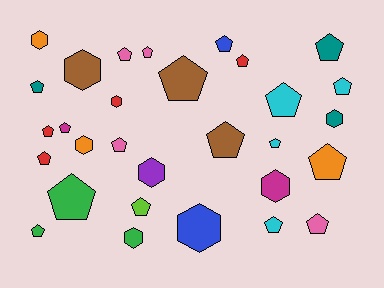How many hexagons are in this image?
There are 9 hexagons.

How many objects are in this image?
There are 30 objects.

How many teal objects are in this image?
There are 3 teal objects.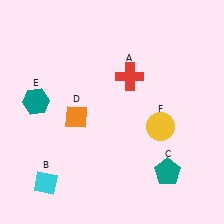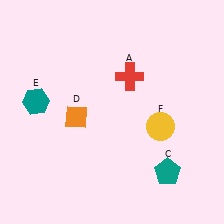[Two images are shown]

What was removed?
The cyan diamond (B) was removed in Image 2.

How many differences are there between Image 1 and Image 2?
There is 1 difference between the two images.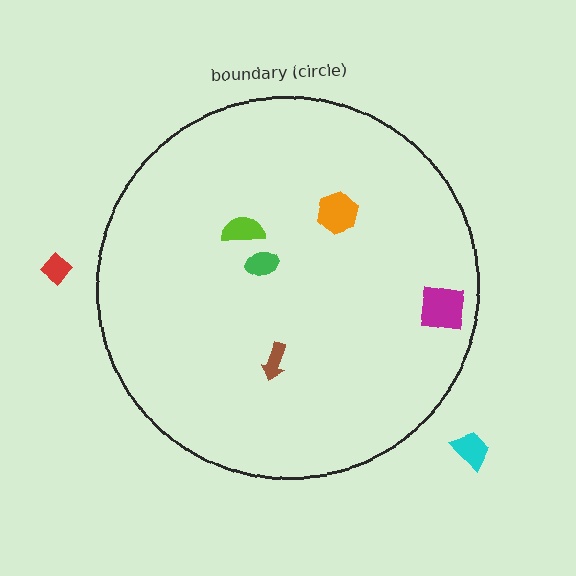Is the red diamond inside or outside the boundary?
Outside.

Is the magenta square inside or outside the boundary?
Inside.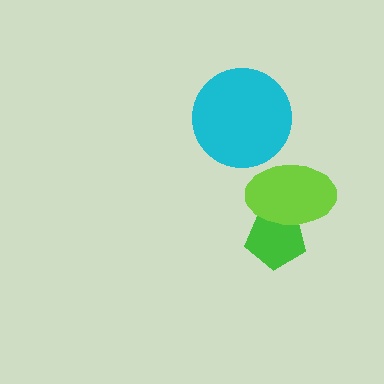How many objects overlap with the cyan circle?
0 objects overlap with the cyan circle.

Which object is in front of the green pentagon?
The lime ellipse is in front of the green pentagon.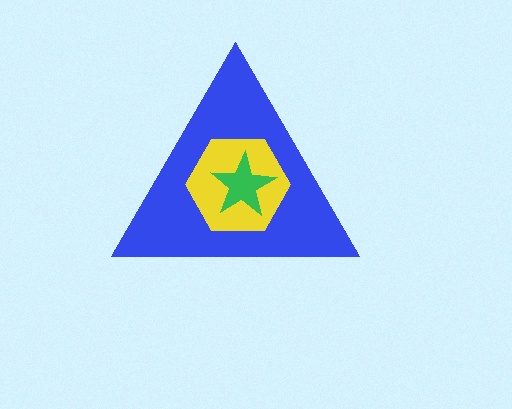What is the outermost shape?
The blue triangle.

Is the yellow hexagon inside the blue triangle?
Yes.